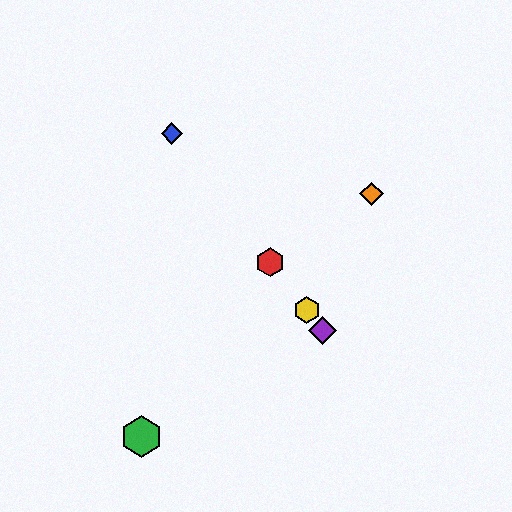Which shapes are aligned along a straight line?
The red hexagon, the blue diamond, the yellow hexagon, the purple diamond are aligned along a straight line.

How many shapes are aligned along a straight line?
4 shapes (the red hexagon, the blue diamond, the yellow hexagon, the purple diamond) are aligned along a straight line.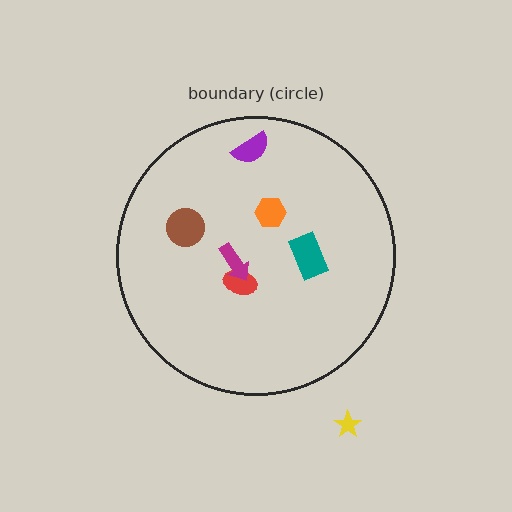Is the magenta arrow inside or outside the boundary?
Inside.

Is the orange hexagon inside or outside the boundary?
Inside.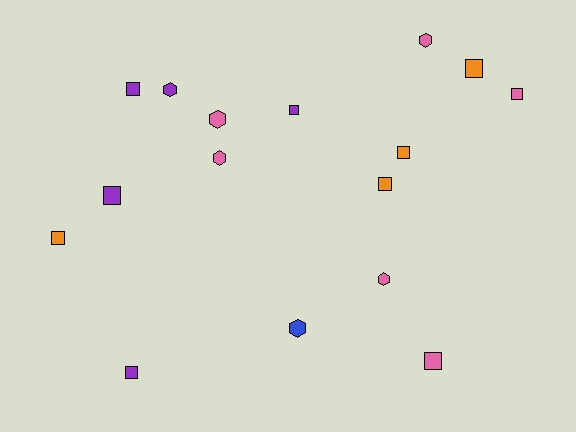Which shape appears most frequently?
Square, with 10 objects.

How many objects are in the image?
There are 16 objects.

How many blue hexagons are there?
There is 1 blue hexagon.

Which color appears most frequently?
Pink, with 6 objects.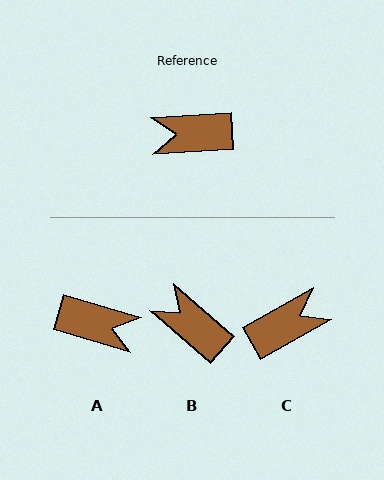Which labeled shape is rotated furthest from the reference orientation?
A, about 160 degrees away.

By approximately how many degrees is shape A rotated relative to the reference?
Approximately 160 degrees counter-clockwise.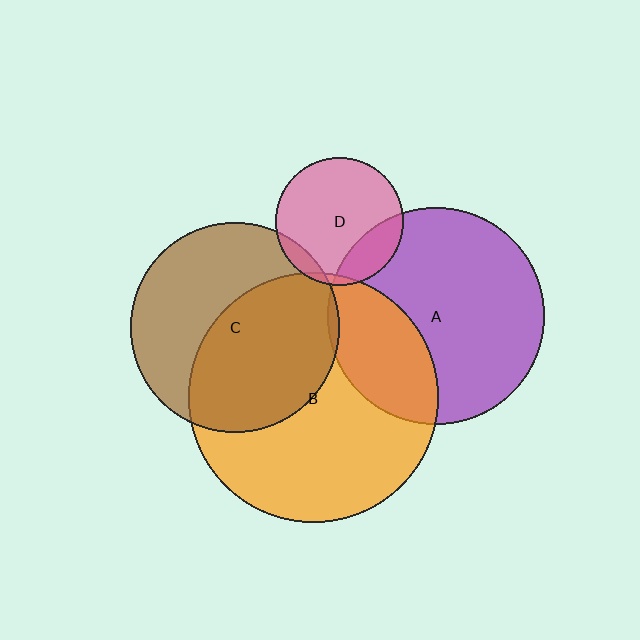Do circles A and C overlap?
Yes.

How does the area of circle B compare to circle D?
Approximately 3.8 times.